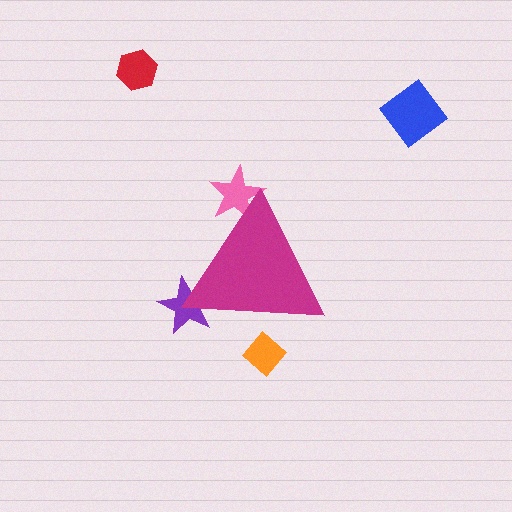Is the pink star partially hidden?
Yes, the pink star is partially hidden behind the magenta triangle.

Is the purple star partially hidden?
Yes, the purple star is partially hidden behind the magenta triangle.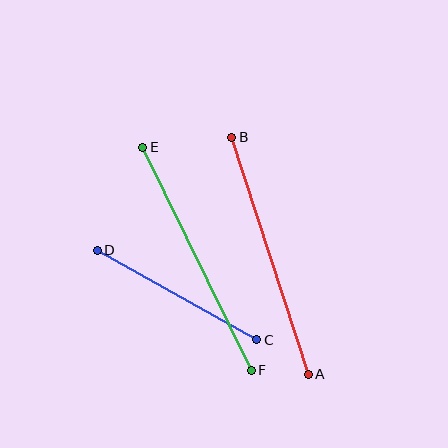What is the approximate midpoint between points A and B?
The midpoint is at approximately (270, 256) pixels.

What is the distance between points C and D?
The distance is approximately 183 pixels.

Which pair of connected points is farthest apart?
Points A and B are farthest apart.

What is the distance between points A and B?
The distance is approximately 249 pixels.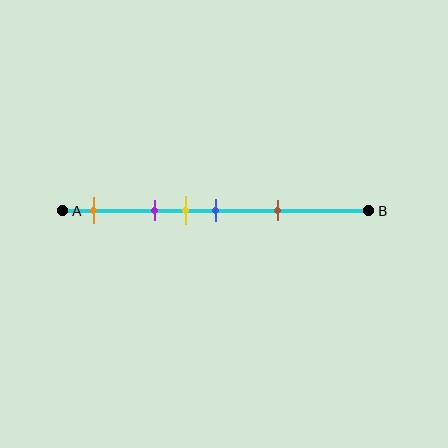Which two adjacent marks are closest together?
The yellow and blue marks are the closest adjacent pair.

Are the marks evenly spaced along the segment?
No, the marks are not evenly spaced.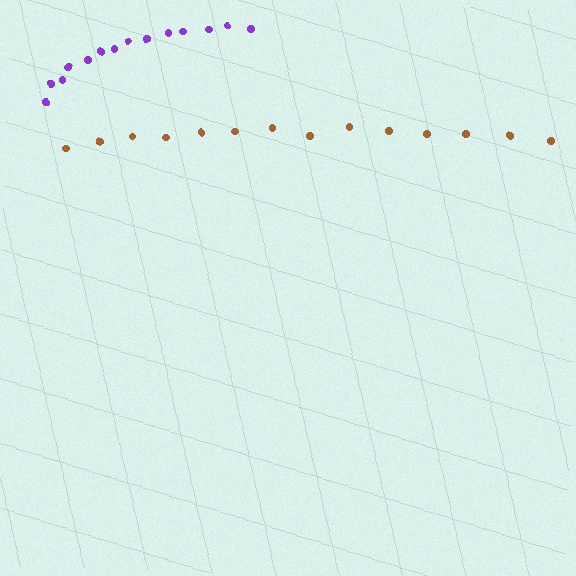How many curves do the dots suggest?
There are 2 distinct paths.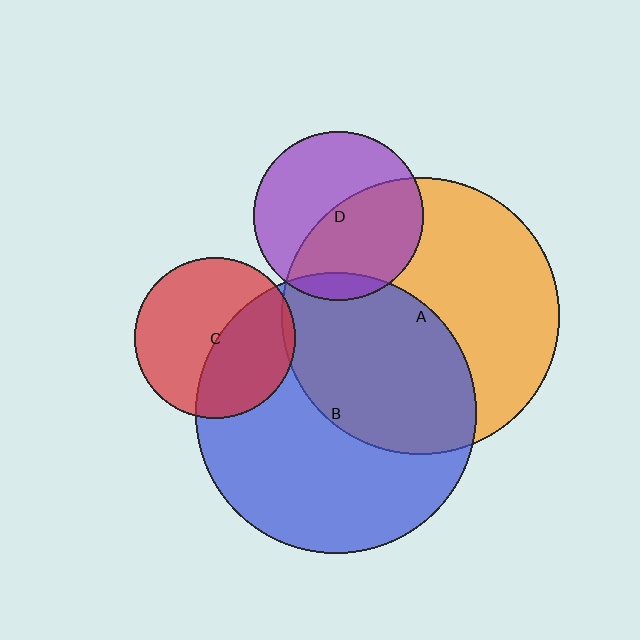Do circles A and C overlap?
Yes.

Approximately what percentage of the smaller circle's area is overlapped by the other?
Approximately 5%.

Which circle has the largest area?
Circle B (blue).